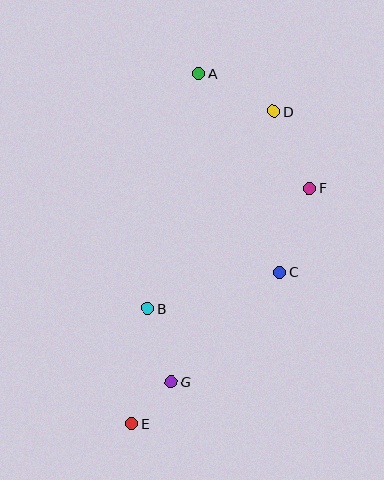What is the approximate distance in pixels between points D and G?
The distance between D and G is approximately 289 pixels.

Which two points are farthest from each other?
Points A and E are farthest from each other.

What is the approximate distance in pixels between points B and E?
The distance between B and E is approximately 116 pixels.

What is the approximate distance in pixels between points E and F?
The distance between E and F is approximately 295 pixels.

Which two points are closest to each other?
Points E and G are closest to each other.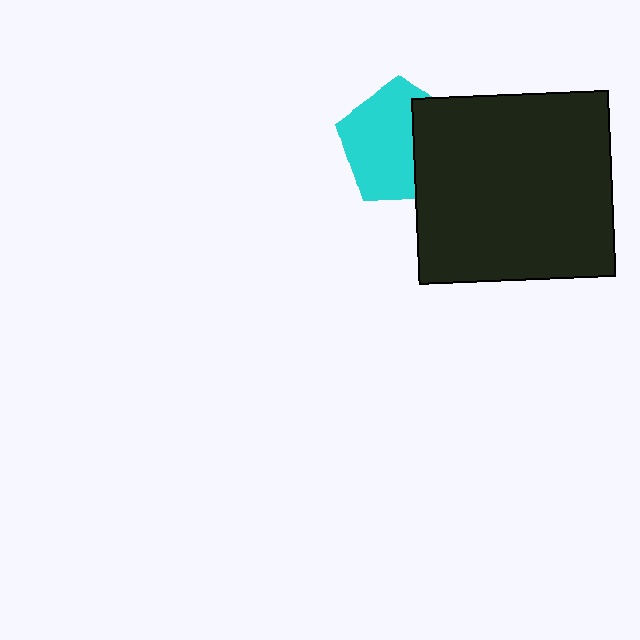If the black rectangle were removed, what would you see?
You would see the complete cyan pentagon.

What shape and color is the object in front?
The object in front is a black rectangle.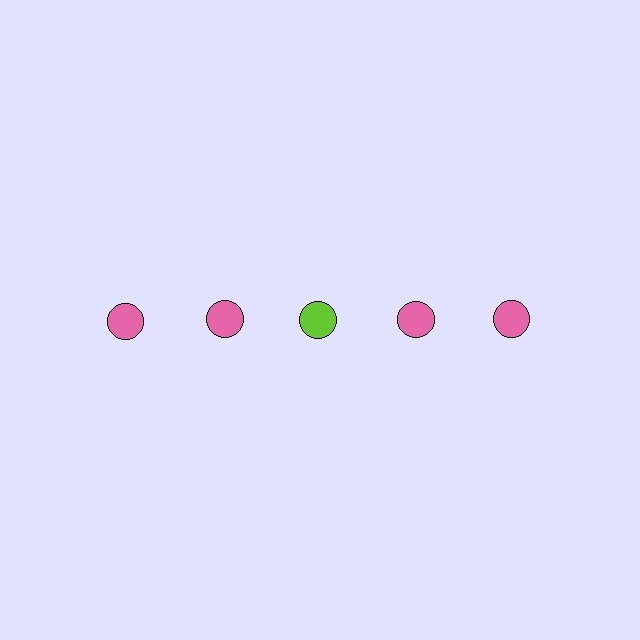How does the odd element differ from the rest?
It has a different color: lime instead of pink.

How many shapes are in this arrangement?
There are 5 shapes arranged in a grid pattern.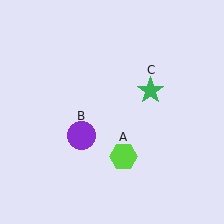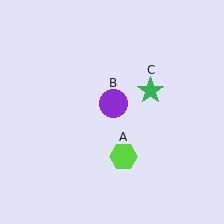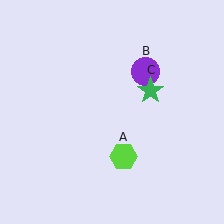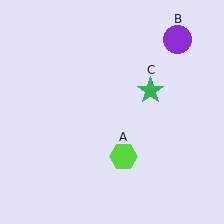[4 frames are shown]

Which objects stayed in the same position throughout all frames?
Lime hexagon (object A) and green star (object C) remained stationary.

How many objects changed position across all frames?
1 object changed position: purple circle (object B).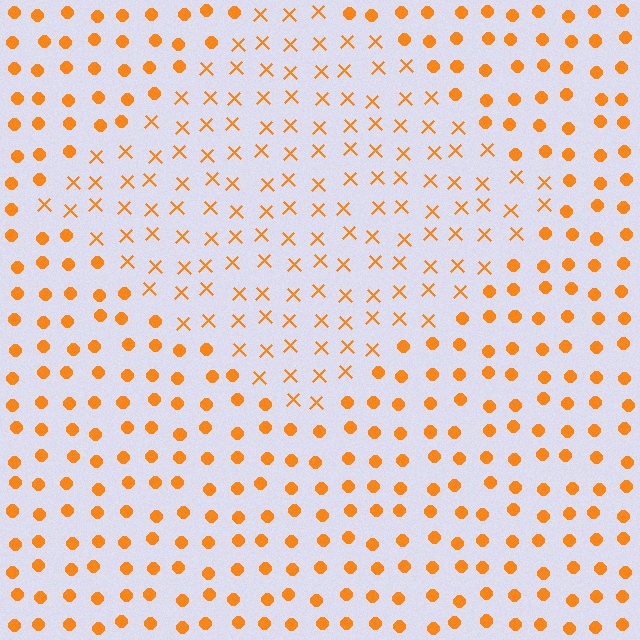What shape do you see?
I see a diamond.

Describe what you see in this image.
The image is filled with small orange elements arranged in a uniform grid. A diamond-shaped region contains X marks, while the surrounding area contains circles. The boundary is defined purely by the change in element shape.